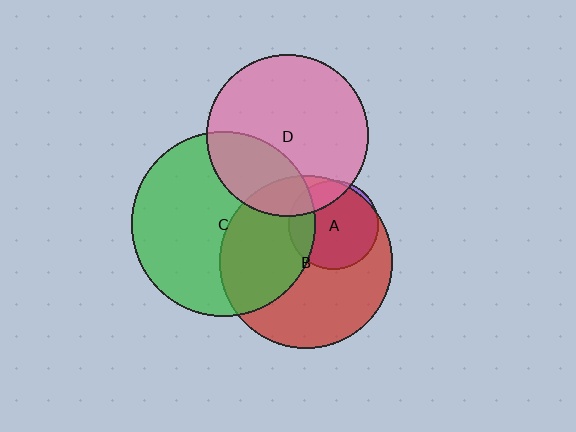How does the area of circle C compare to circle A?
Approximately 4.2 times.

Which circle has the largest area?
Circle C (green).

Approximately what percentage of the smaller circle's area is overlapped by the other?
Approximately 30%.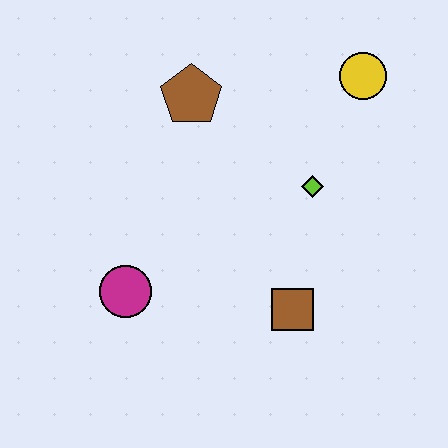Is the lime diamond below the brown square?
No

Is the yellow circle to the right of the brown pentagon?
Yes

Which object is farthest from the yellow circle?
The magenta circle is farthest from the yellow circle.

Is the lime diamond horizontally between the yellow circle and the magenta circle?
Yes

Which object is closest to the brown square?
The lime diamond is closest to the brown square.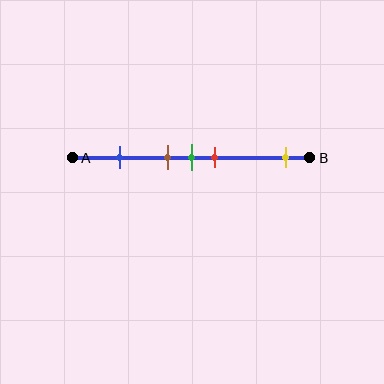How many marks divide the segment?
There are 5 marks dividing the segment.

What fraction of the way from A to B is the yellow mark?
The yellow mark is approximately 90% (0.9) of the way from A to B.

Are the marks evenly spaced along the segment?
No, the marks are not evenly spaced.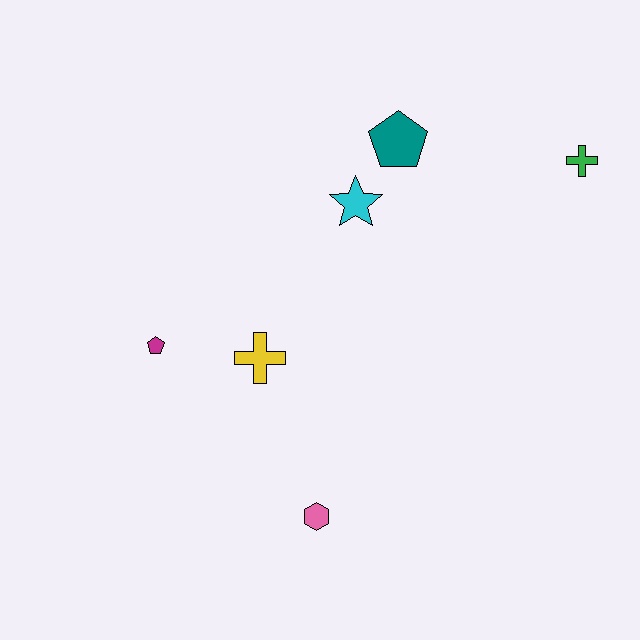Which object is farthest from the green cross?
The magenta pentagon is farthest from the green cross.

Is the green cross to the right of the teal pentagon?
Yes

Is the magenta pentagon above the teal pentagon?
No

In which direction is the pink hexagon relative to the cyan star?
The pink hexagon is below the cyan star.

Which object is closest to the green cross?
The teal pentagon is closest to the green cross.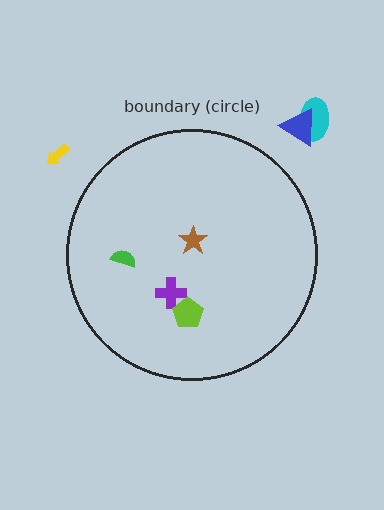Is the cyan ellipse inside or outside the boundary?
Outside.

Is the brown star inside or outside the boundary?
Inside.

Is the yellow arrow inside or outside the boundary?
Outside.